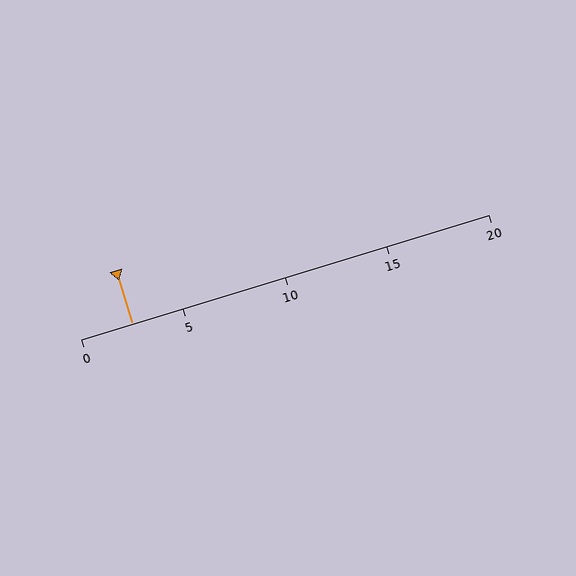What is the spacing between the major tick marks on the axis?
The major ticks are spaced 5 apart.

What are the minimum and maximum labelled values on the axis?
The axis runs from 0 to 20.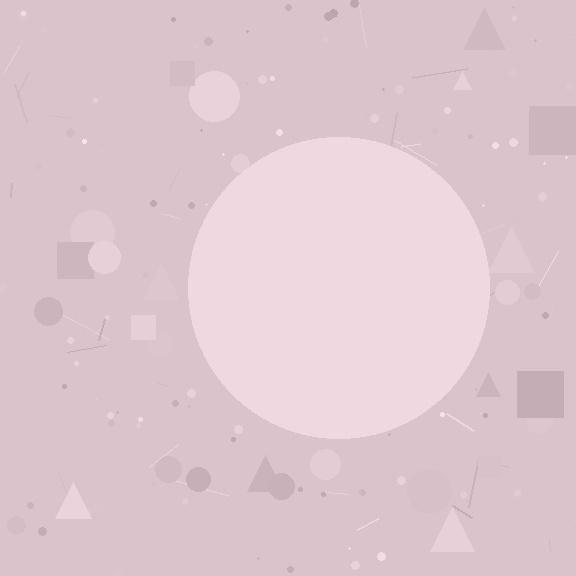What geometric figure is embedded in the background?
A circle is embedded in the background.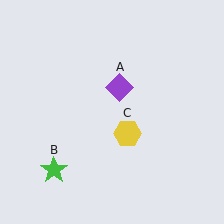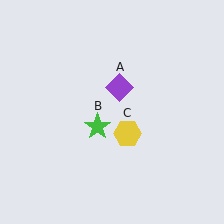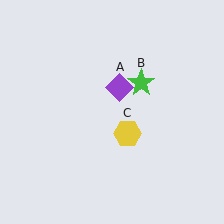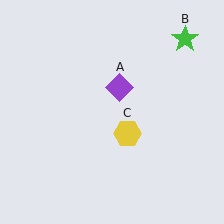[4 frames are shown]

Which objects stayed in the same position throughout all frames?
Purple diamond (object A) and yellow hexagon (object C) remained stationary.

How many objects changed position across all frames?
1 object changed position: green star (object B).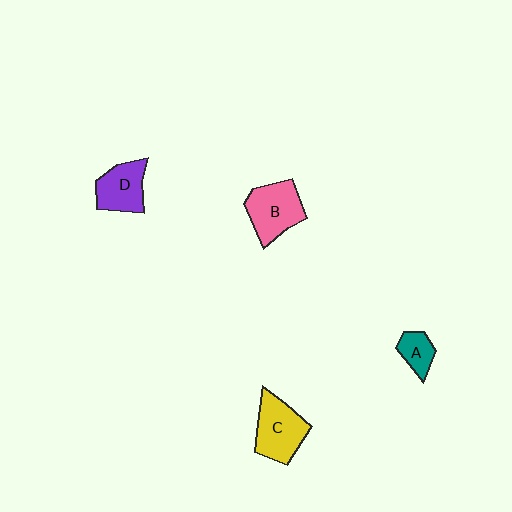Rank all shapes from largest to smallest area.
From largest to smallest: C (yellow), B (pink), D (purple), A (teal).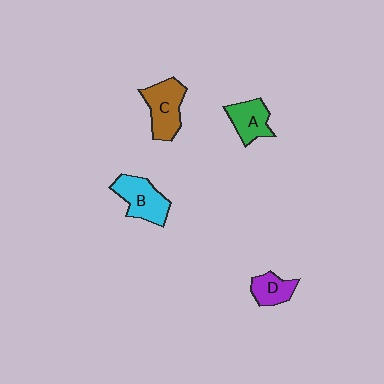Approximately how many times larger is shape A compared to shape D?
Approximately 1.2 times.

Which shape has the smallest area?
Shape D (purple).